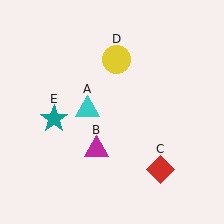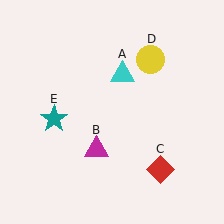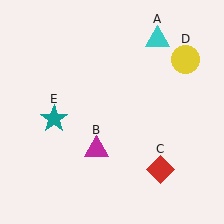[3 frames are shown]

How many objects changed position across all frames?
2 objects changed position: cyan triangle (object A), yellow circle (object D).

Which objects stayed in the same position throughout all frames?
Magenta triangle (object B) and red diamond (object C) and teal star (object E) remained stationary.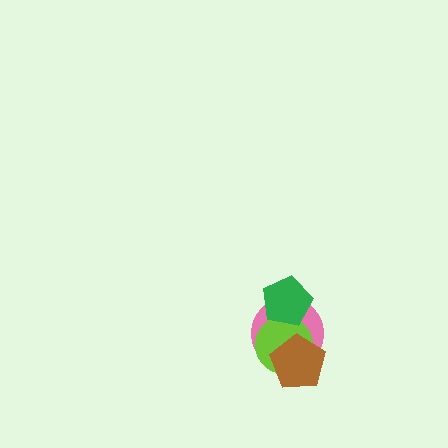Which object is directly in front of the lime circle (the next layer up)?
The brown pentagon is directly in front of the lime circle.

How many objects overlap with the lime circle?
3 objects overlap with the lime circle.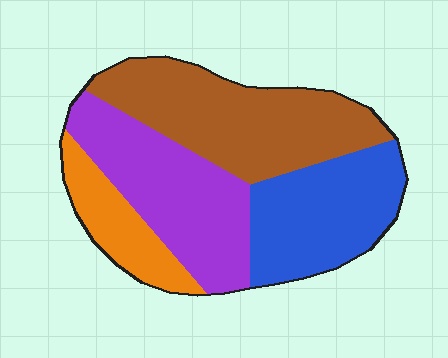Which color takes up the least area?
Orange, at roughly 15%.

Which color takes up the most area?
Brown, at roughly 35%.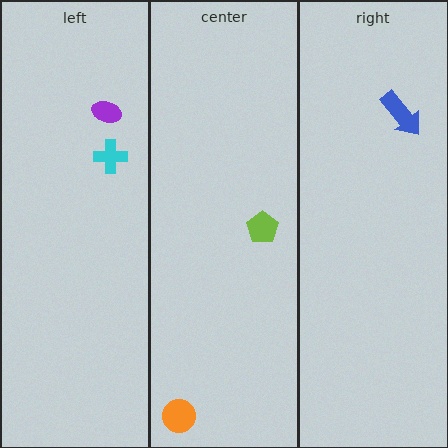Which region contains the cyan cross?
The left region.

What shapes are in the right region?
The blue arrow.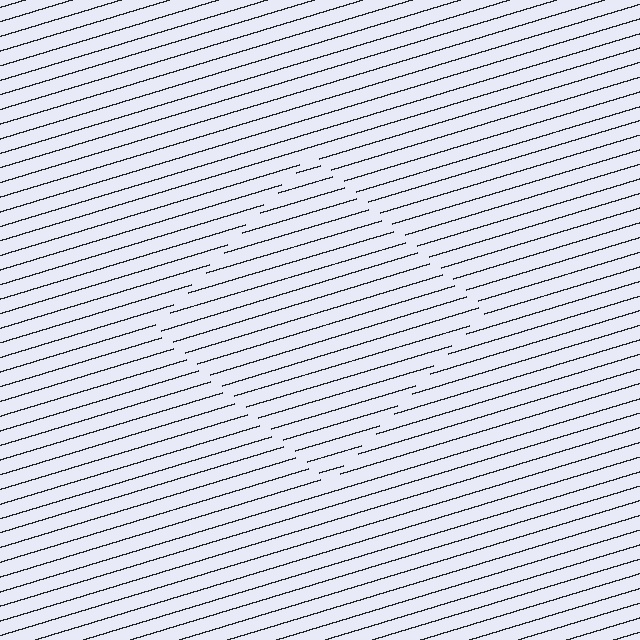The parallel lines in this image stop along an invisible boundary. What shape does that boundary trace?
An illusory square. The interior of the shape contains the same grating, shifted by half a period — the contour is defined by the phase discontinuity where line-ends from the inner and outer gratings abut.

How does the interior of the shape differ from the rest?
The interior of the shape contains the same grating, shifted by half a period — the contour is defined by the phase discontinuity where line-ends from the inner and outer gratings abut.